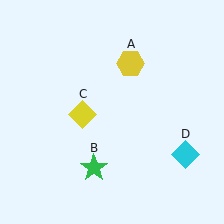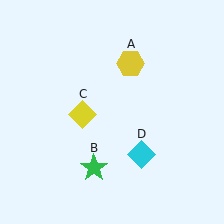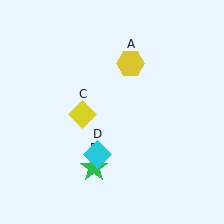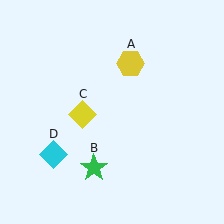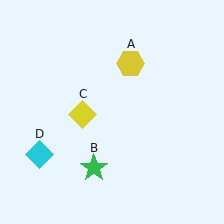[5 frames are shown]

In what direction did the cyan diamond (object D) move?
The cyan diamond (object D) moved left.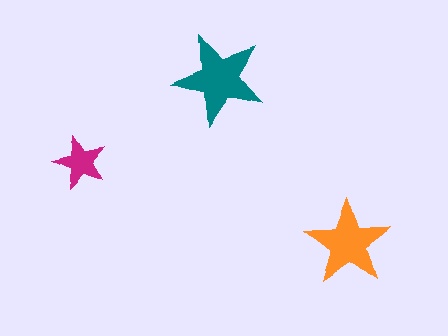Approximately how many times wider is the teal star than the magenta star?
About 1.5 times wider.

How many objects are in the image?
There are 3 objects in the image.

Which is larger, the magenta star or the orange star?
The orange one.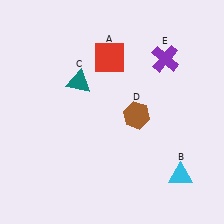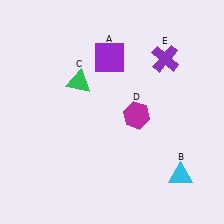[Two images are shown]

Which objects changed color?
A changed from red to purple. C changed from teal to green. D changed from brown to magenta.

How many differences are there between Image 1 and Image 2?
There are 3 differences between the two images.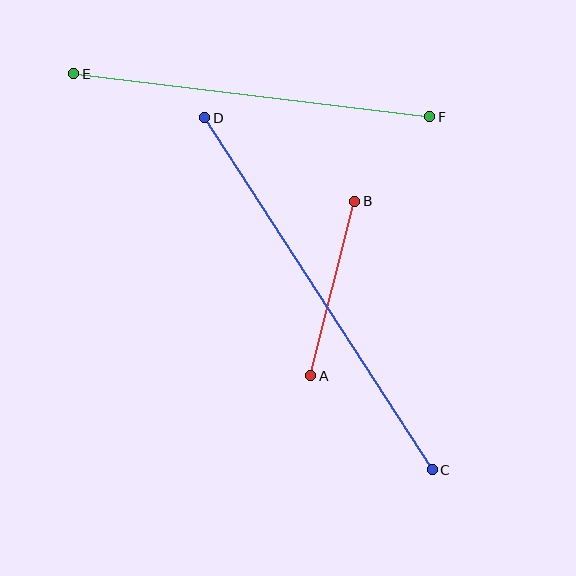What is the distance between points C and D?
The distance is approximately 419 pixels.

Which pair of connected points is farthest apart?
Points C and D are farthest apart.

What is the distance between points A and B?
The distance is approximately 180 pixels.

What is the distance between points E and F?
The distance is approximately 359 pixels.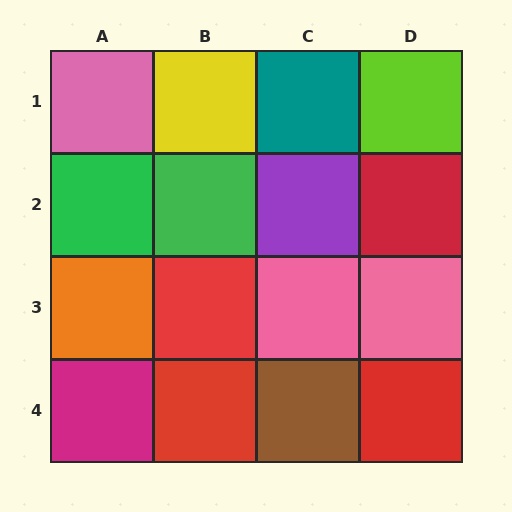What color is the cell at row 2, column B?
Green.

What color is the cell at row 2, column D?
Red.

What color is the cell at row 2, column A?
Green.